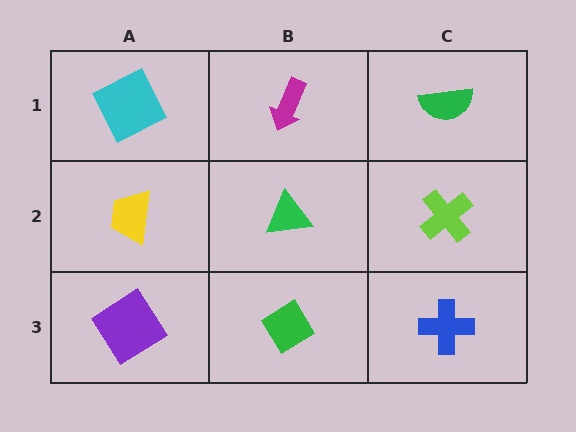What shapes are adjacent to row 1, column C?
A lime cross (row 2, column C), a magenta arrow (row 1, column B).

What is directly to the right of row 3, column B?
A blue cross.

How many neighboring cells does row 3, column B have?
3.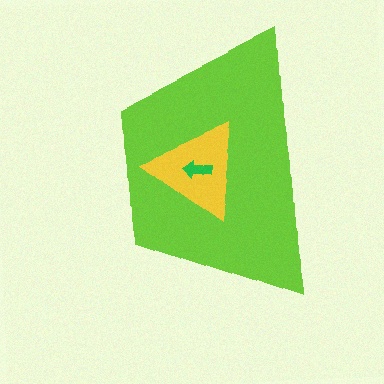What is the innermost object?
The green arrow.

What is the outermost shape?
The lime trapezoid.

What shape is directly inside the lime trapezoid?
The yellow triangle.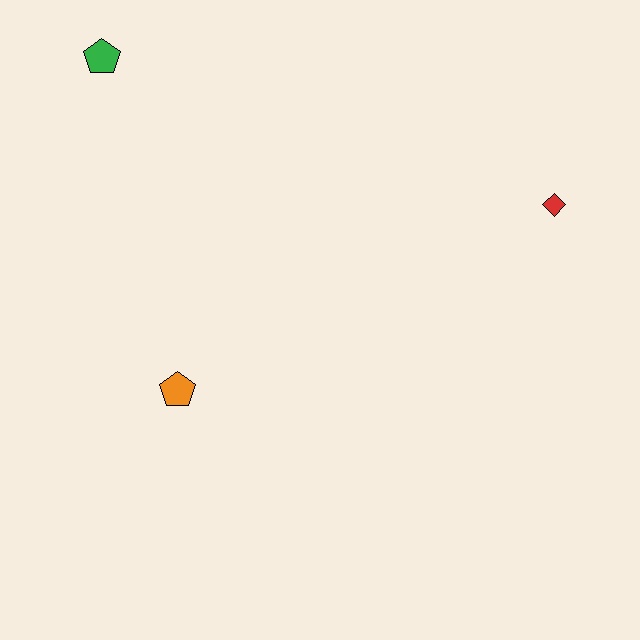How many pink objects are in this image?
There are no pink objects.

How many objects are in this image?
There are 3 objects.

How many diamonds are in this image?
There is 1 diamond.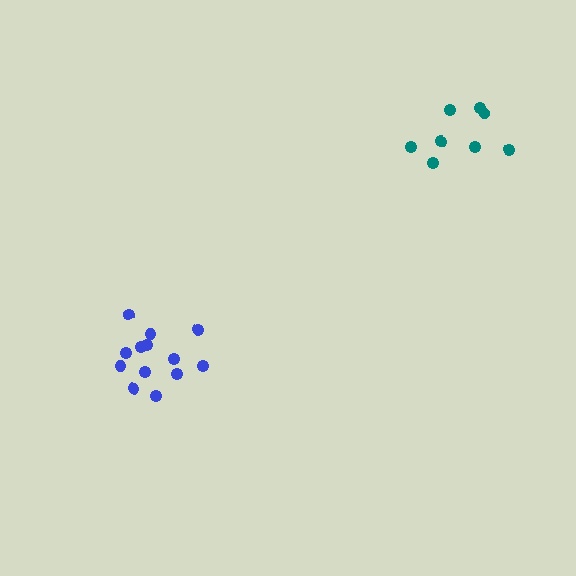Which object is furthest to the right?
The teal cluster is rightmost.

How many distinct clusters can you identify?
There are 2 distinct clusters.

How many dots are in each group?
Group 1: 8 dots, Group 2: 13 dots (21 total).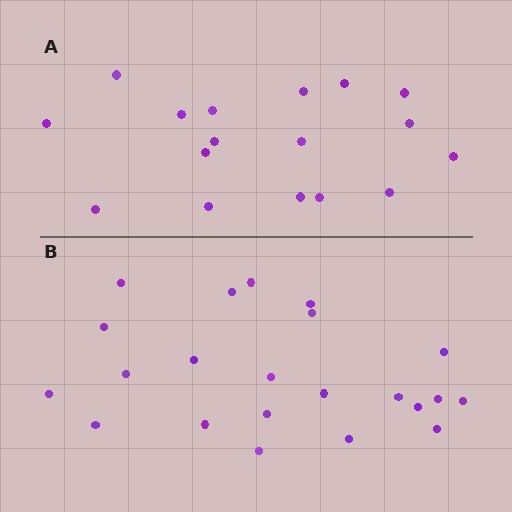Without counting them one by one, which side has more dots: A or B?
Region B (the bottom region) has more dots.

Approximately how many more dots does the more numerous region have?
Region B has about 5 more dots than region A.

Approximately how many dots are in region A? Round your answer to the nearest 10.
About 20 dots. (The exact count is 17, which rounds to 20.)